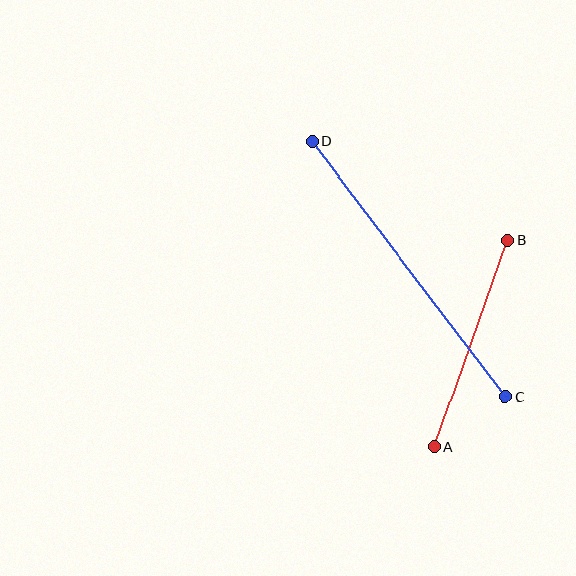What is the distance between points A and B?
The distance is approximately 219 pixels.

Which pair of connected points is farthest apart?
Points C and D are farthest apart.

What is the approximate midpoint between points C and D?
The midpoint is at approximately (409, 269) pixels.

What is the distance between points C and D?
The distance is approximately 320 pixels.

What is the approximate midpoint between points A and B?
The midpoint is at approximately (471, 343) pixels.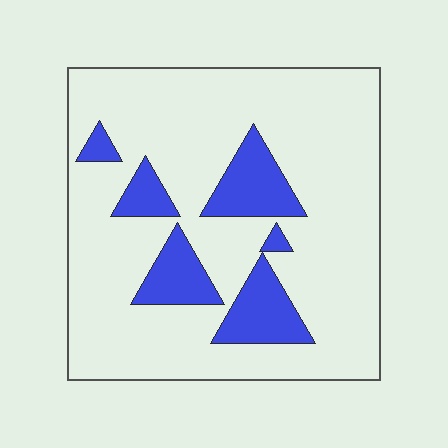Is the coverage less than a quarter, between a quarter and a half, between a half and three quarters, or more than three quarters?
Less than a quarter.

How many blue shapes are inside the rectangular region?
6.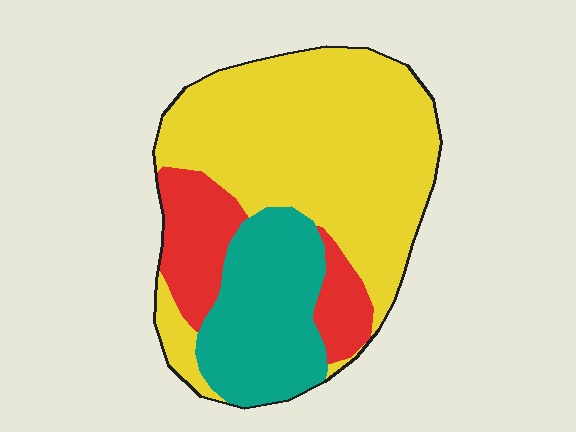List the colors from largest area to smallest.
From largest to smallest: yellow, teal, red.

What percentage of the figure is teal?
Teal takes up about one quarter (1/4) of the figure.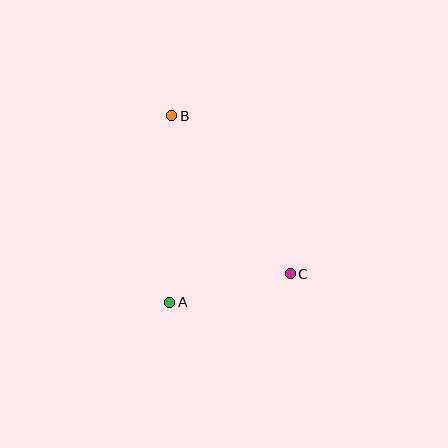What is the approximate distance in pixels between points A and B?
The distance between A and B is approximately 187 pixels.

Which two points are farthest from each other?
Points B and C are farthest from each other.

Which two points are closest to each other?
Points A and C are closest to each other.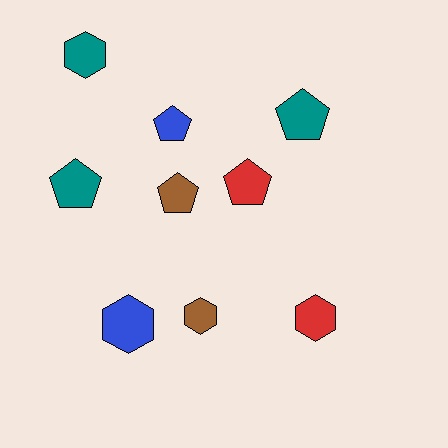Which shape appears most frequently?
Pentagon, with 5 objects.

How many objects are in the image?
There are 9 objects.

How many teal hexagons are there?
There is 1 teal hexagon.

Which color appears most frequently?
Teal, with 3 objects.